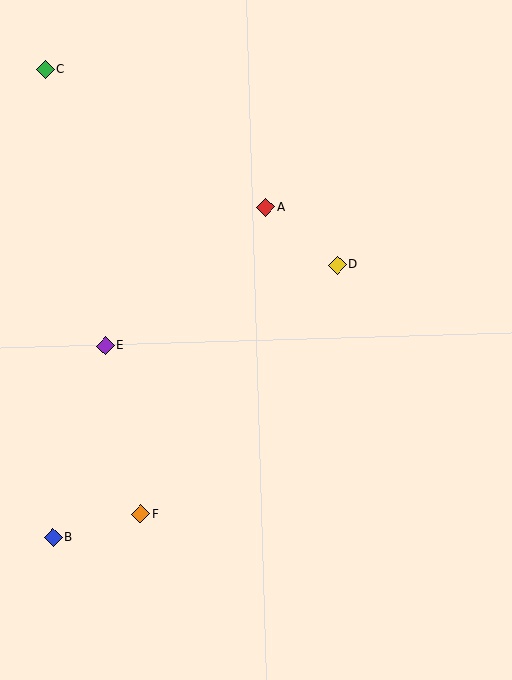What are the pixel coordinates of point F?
Point F is at (141, 514).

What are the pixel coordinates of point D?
Point D is at (337, 265).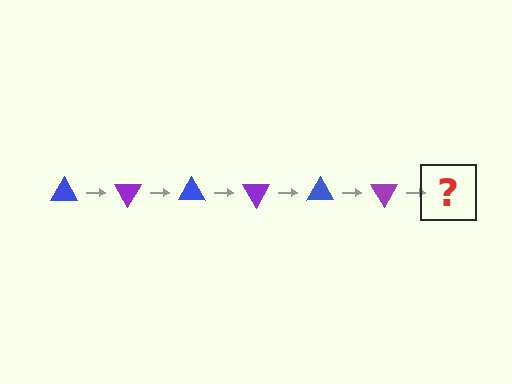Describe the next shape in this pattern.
It should be a blue triangle, rotated 360 degrees from the start.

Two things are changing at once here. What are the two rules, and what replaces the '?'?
The two rules are that it rotates 60 degrees each step and the color cycles through blue and purple. The '?' should be a blue triangle, rotated 360 degrees from the start.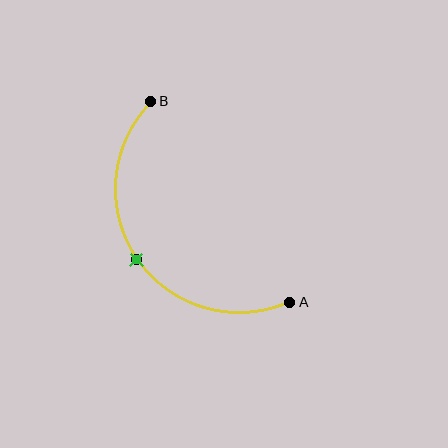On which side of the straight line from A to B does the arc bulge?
The arc bulges below and to the left of the straight line connecting A and B.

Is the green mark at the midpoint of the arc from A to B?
Yes. The green mark lies on the arc at equal arc-length from both A and B — it is the arc midpoint.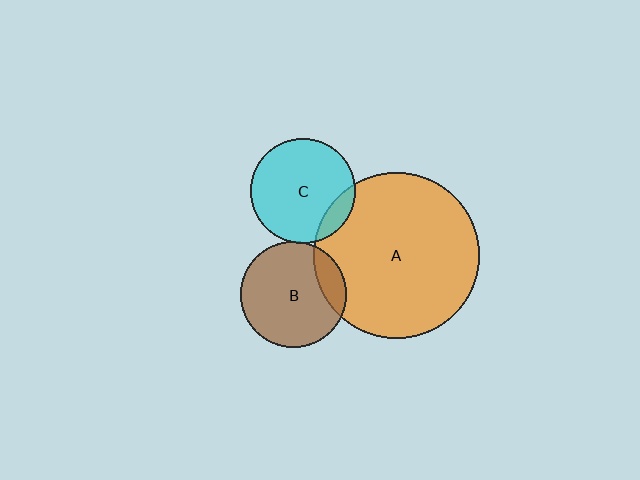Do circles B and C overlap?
Yes.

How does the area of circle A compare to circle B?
Approximately 2.4 times.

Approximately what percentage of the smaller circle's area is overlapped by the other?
Approximately 5%.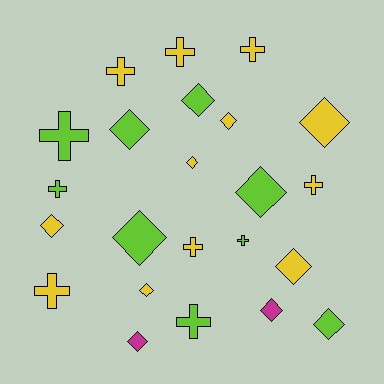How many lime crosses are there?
There are 4 lime crosses.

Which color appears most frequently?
Yellow, with 12 objects.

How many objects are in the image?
There are 23 objects.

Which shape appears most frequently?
Diamond, with 13 objects.